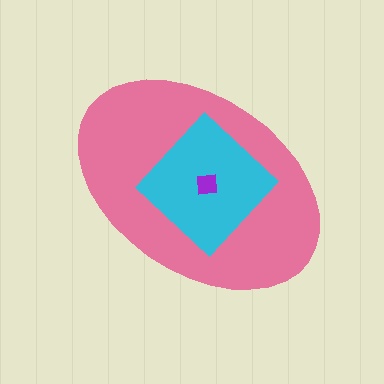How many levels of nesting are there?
3.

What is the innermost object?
The purple square.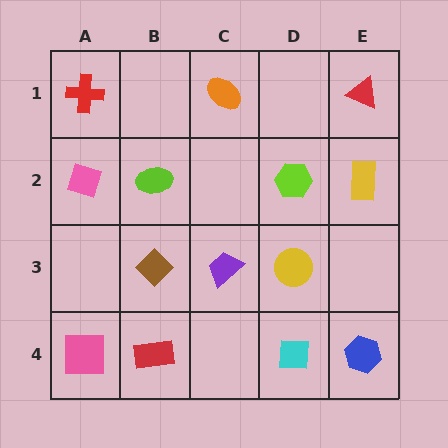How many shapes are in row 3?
3 shapes.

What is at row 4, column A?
A pink square.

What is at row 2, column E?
A yellow rectangle.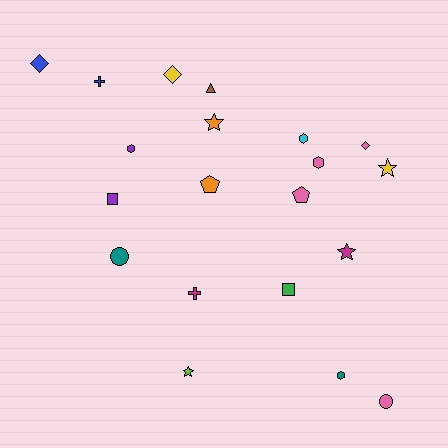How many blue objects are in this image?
There are 2 blue objects.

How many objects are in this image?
There are 20 objects.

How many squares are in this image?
There are 2 squares.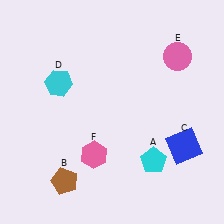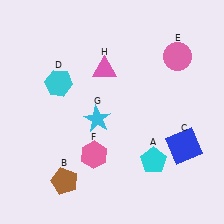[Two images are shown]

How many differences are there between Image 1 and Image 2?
There are 2 differences between the two images.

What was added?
A cyan star (G), a pink triangle (H) were added in Image 2.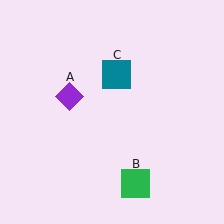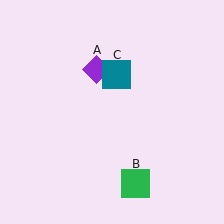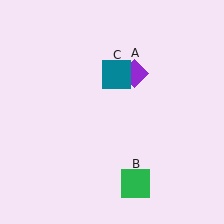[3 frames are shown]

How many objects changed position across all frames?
1 object changed position: purple diamond (object A).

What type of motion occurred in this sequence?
The purple diamond (object A) rotated clockwise around the center of the scene.